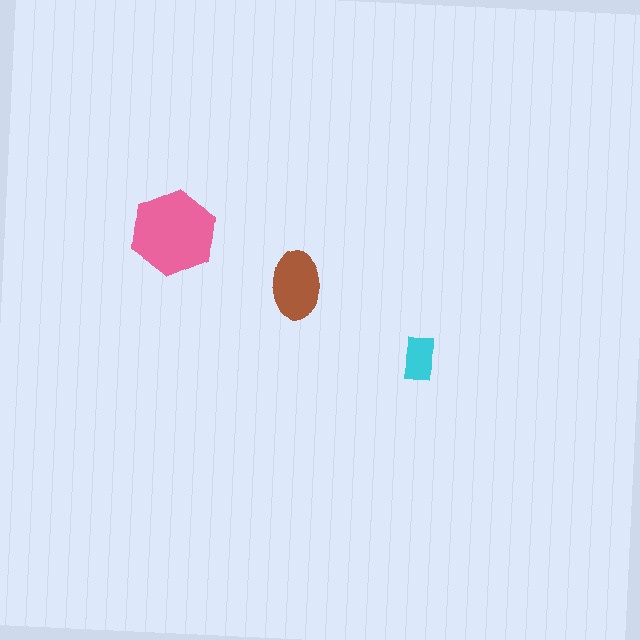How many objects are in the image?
There are 3 objects in the image.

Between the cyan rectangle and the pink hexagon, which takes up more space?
The pink hexagon.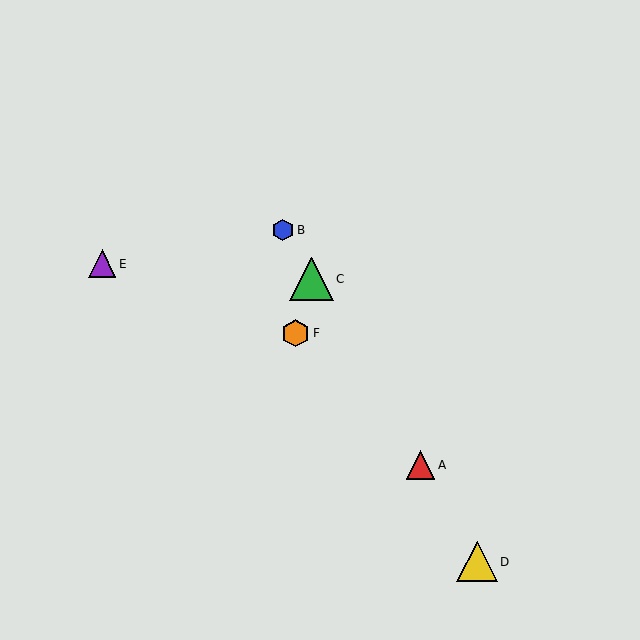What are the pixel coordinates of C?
Object C is at (312, 279).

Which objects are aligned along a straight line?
Objects A, B, C, D are aligned along a straight line.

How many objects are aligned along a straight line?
4 objects (A, B, C, D) are aligned along a straight line.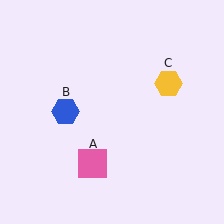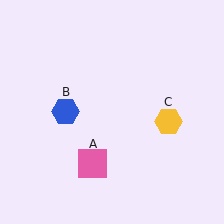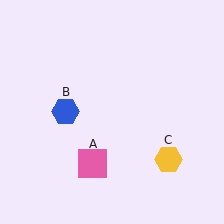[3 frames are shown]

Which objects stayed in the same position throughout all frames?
Pink square (object A) and blue hexagon (object B) remained stationary.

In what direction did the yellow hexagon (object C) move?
The yellow hexagon (object C) moved down.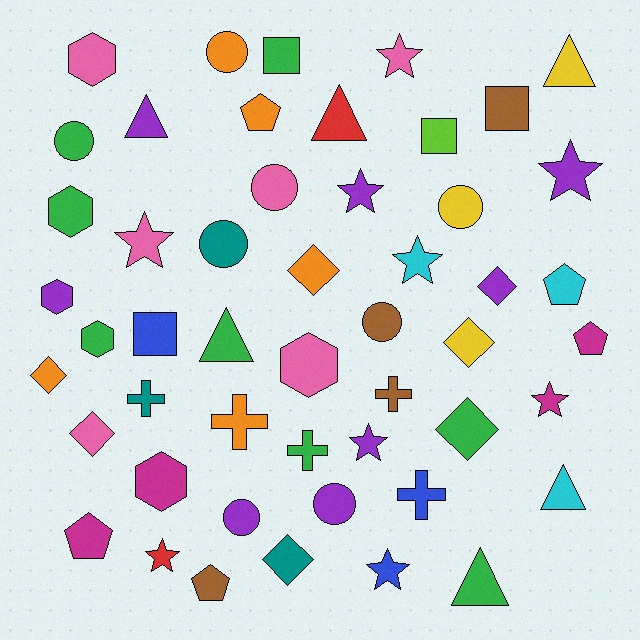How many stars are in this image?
There are 9 stars.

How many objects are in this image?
There are 50 objects.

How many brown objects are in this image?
There are 4 brown objects.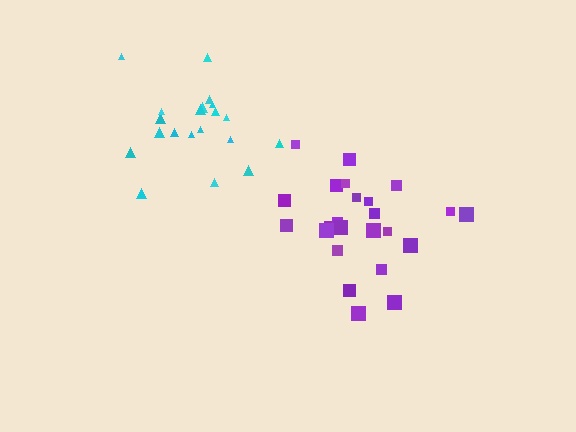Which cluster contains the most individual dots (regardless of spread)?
Purple (25).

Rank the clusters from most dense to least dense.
cyan, purple.